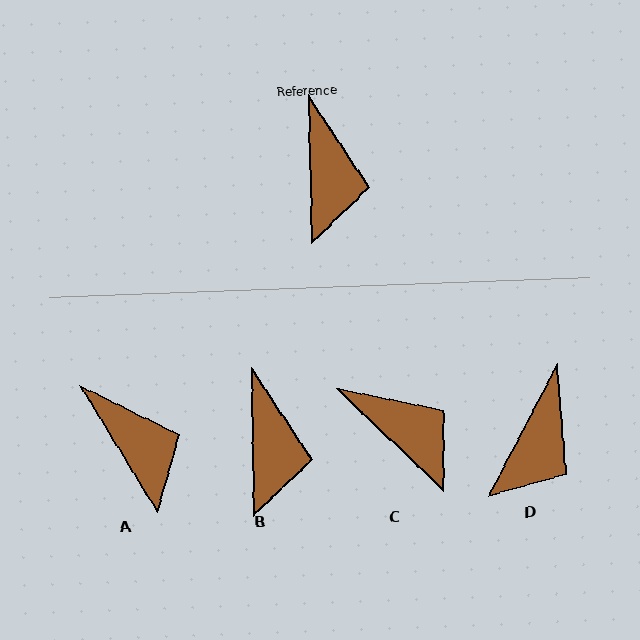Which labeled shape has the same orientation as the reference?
B.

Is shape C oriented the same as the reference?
No, it is off by about 46 degrees.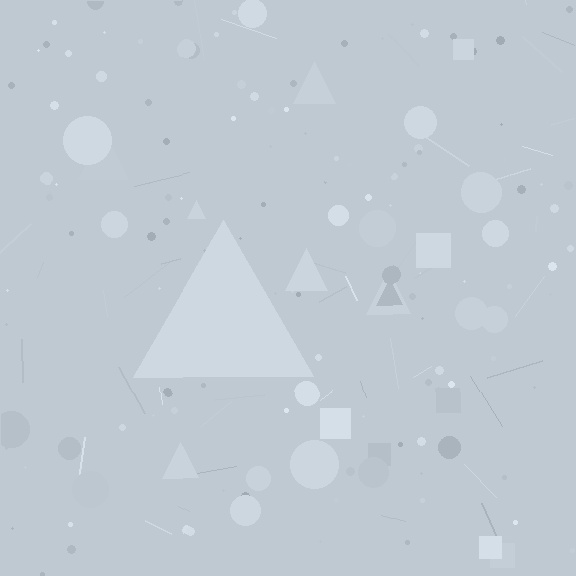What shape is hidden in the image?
A triangle is hidden in the image.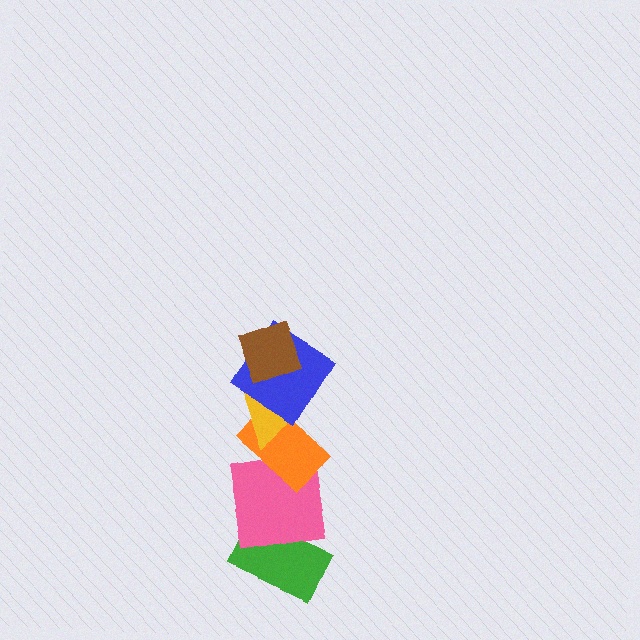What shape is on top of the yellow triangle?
The blue diamond is on top of the yellow triangle.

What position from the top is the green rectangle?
The green rectangle is 6th from the top.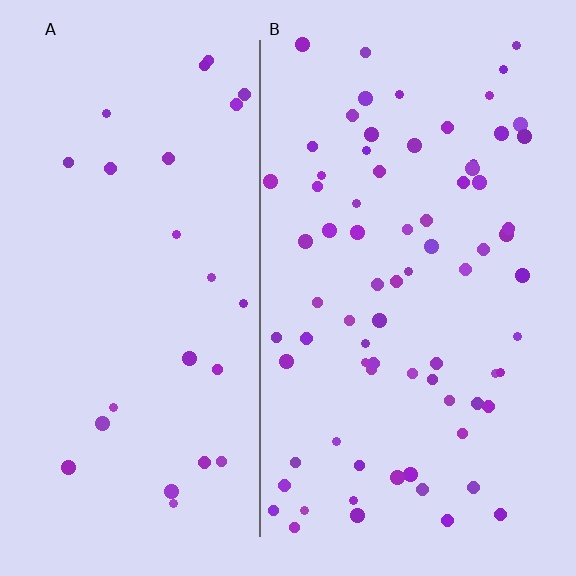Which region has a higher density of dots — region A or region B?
B (the right).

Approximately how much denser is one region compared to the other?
Approximately 2.9× — region B over region A.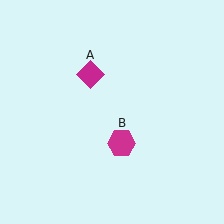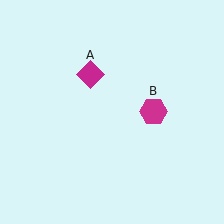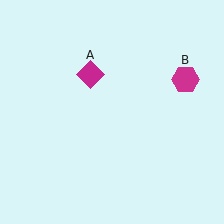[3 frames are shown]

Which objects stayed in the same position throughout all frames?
Magenta diamond (object A) remained stationary.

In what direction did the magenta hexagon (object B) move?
The magenta hexagon (object B) moved up and to the right.